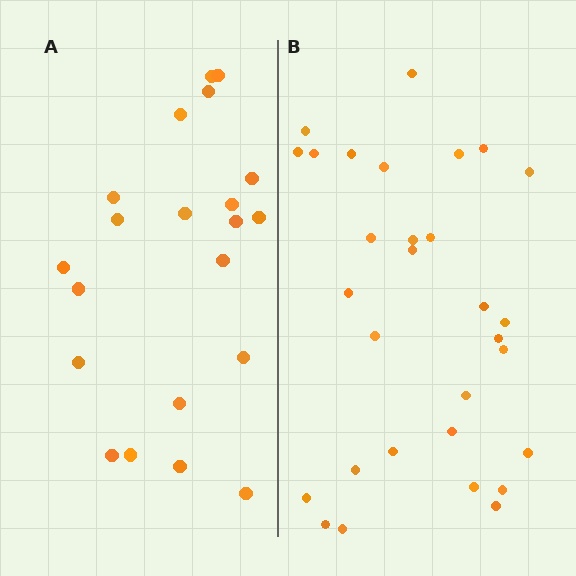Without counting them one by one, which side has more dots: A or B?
Region B (the right region) has more dots.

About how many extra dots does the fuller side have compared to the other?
Region B has roughly 8 or so more dots than region A.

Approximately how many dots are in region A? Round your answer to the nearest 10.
About 20 dots. (The exact count is 21, which rounds to 20.)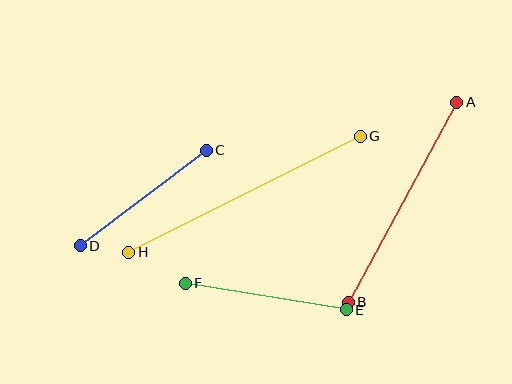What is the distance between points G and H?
The distance is approximately 259 pixels.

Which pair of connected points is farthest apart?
Points G and H are farthest apart.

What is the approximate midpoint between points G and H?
The midpoint is at approximately (245, 194) pixels.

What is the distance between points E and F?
The distance is approximately 163 pixels.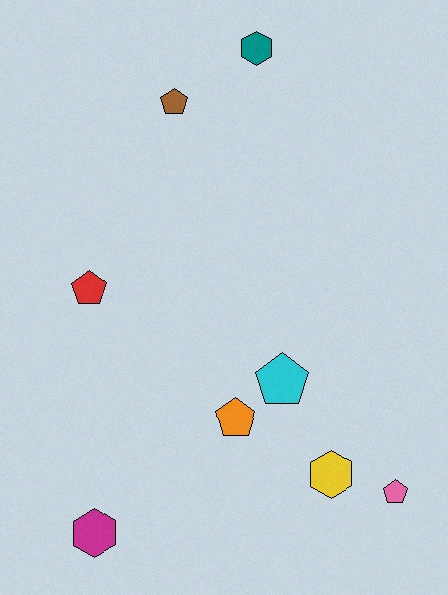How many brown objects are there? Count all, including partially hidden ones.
There is 1 brown object.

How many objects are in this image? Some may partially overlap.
There are 8 objects.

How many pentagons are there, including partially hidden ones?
There are 5 pentagons.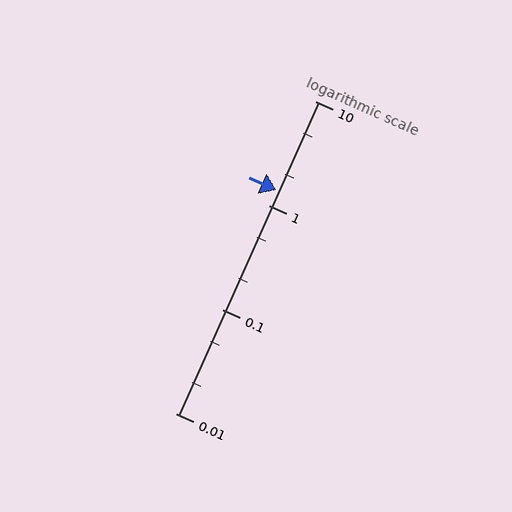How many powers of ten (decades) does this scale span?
The scale spans 3 decades, from 0.01 to 10.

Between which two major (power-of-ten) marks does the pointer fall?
The pointer is between 1 and 10.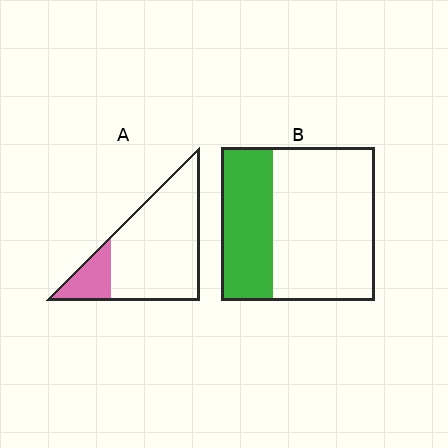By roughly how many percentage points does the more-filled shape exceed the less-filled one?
By roughly 15 percentage points (B over A).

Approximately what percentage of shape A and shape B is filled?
A is approximately 20% and B is approximately 35%.